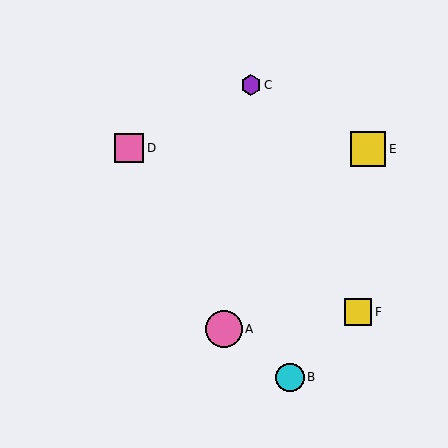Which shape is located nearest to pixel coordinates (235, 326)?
The pink circle (labeled A) at (224, 329) is nearest to that location.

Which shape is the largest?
The pink circle (labeled A) is the largest.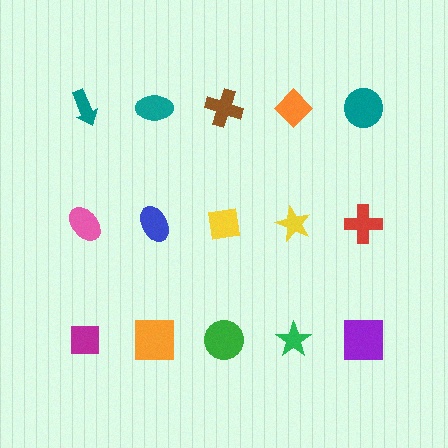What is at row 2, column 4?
A yellow star.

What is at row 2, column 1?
A pink ellipse.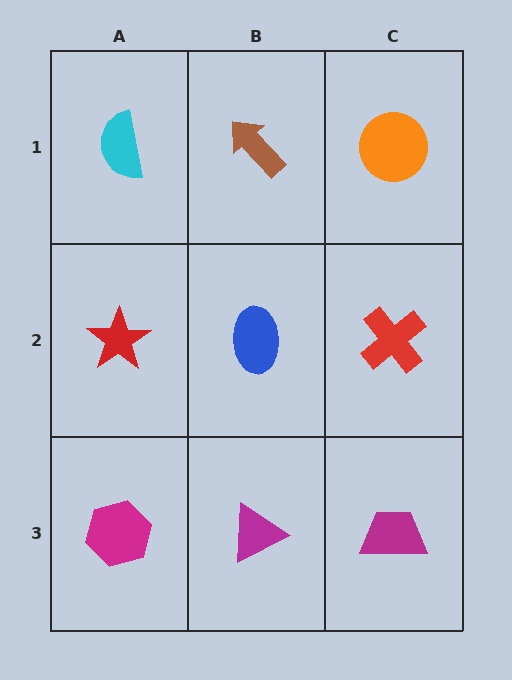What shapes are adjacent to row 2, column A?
A cyan semicircle (row 1, column A), a magenta hexagon (row 3, column A), a blue ellipse (row 2, column B).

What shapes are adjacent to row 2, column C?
An orange circle (row 1, column C), a magenta trapezoid (row 3, column C), a blue ellipse (row 2, column B).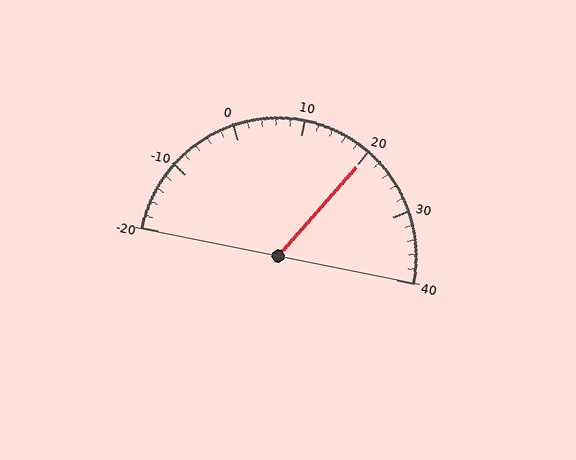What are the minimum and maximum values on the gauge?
The gauge ranges from -20 to 40.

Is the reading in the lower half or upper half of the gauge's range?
The reading is in the upper half of the range (-20 to 40).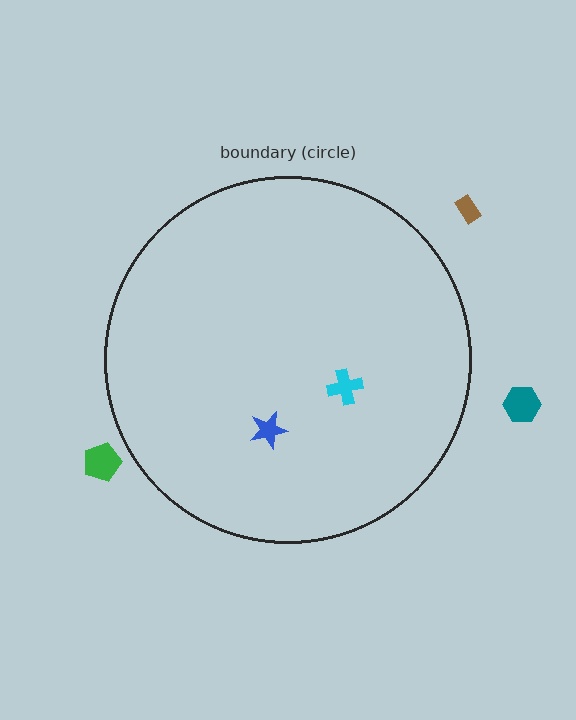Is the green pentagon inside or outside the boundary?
Outside.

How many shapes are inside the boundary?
2 inside, 3 outside.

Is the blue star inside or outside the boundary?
Inside.